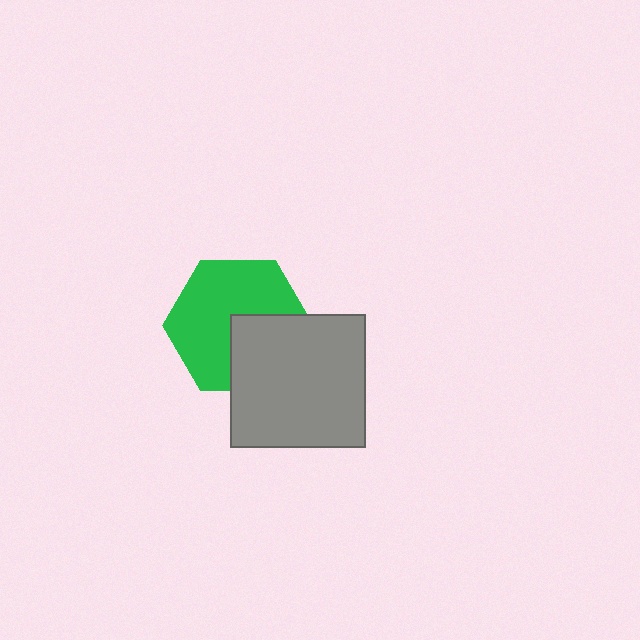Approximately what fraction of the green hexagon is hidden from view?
Roughly 35% of the green hexagon is hidden behind the gray rectangle.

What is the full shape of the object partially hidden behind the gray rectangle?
The partially hidden object is a green hexagon.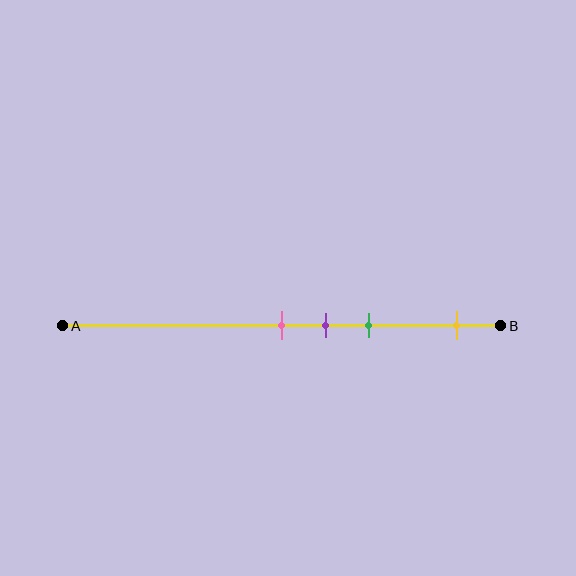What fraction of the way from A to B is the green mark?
The green mark is approximately 70% (0.7) of the way from A to B.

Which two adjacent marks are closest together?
The pink and purple marks are the closest adjacent pair.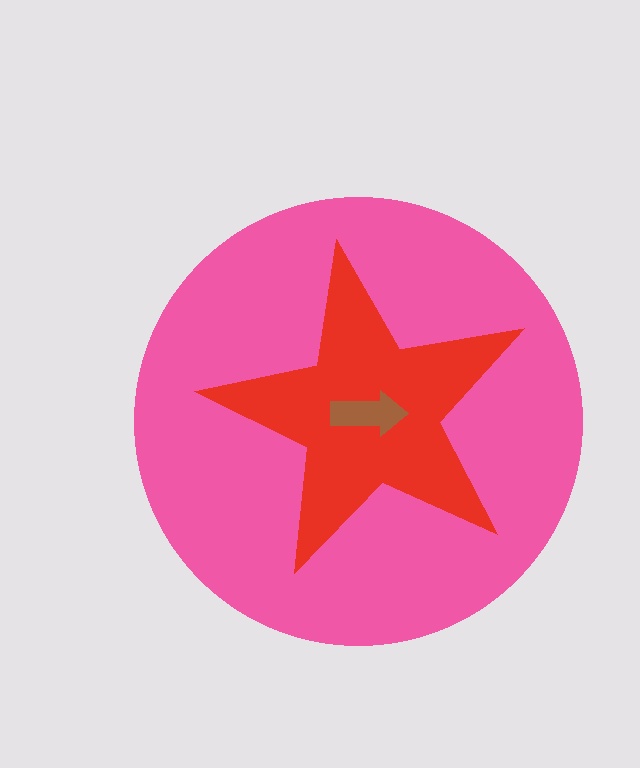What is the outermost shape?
The pink circle.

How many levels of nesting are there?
3.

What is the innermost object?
The brown arrow.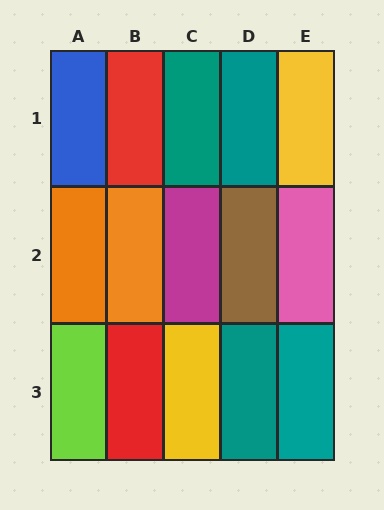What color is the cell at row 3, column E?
Teal.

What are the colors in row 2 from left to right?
Orange, orange, magenta, brown, pink.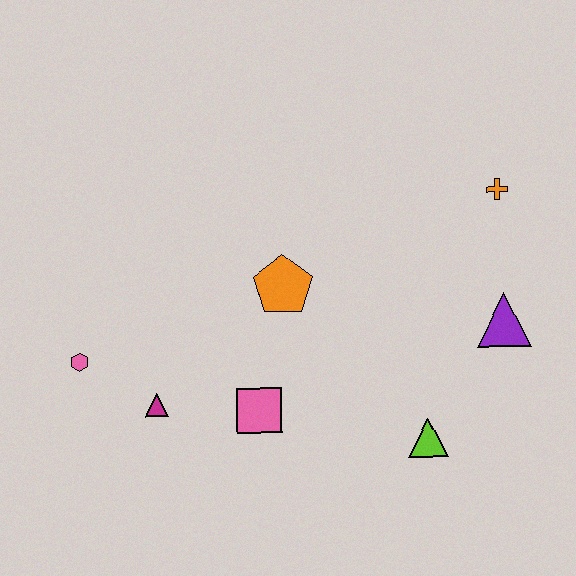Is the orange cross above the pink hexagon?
Yes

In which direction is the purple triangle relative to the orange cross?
The purple triangle is below the orange cross.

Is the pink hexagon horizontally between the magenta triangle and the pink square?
No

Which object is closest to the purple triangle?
The orange cross is closest to the purple triangle.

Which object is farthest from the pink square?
The orange cross is farthest from the pink square.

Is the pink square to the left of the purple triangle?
Yes